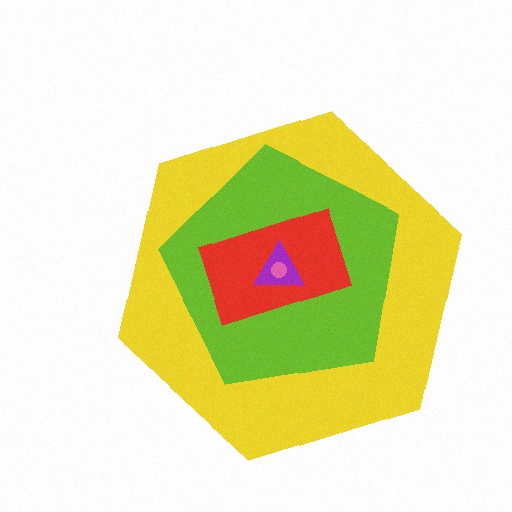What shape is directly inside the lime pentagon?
The red rectangle.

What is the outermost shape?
The yellow hexagon.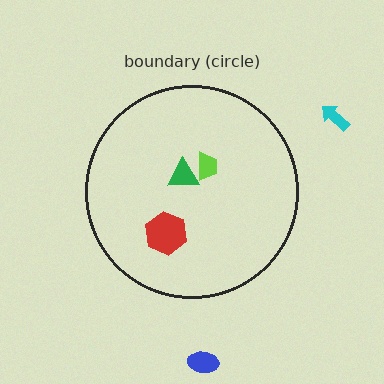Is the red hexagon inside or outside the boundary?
Inside.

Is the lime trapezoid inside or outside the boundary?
Inside.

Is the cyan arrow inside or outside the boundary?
Outside.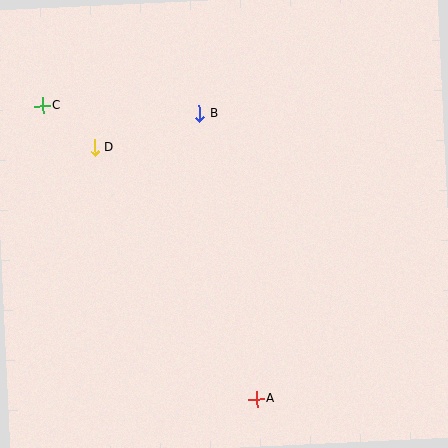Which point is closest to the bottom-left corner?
Point A is closest to the bottom-left corner.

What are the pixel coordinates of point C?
Point C is at (42, 106).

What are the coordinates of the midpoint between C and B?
The midpoint between C and B is at (121, 110).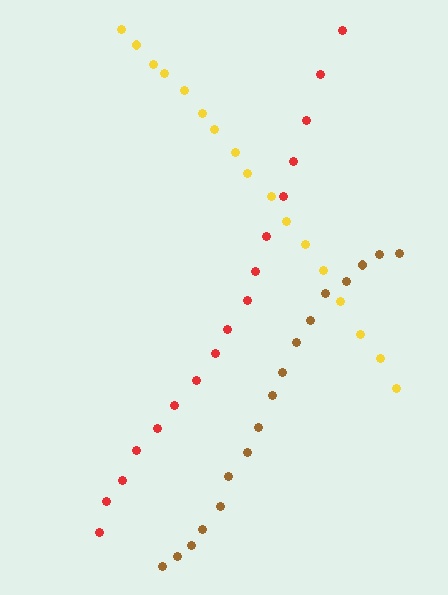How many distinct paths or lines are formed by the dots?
There are 3 distinct paths.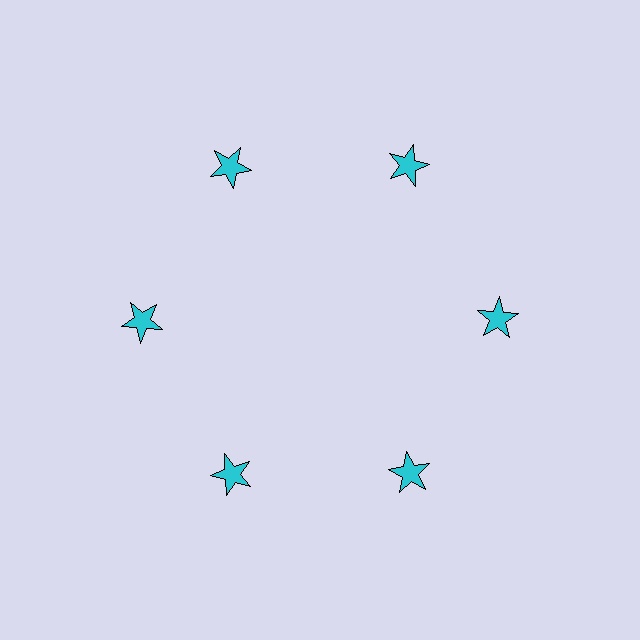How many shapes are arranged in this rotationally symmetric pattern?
There are 6 shapes, arranged in 6 groups of 1.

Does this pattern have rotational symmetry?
Yes, this pattern has 6-fold rotational symmetry. It looks the same after rotating 60 degrees around the center.